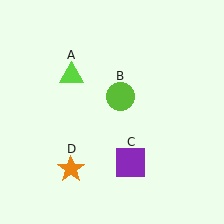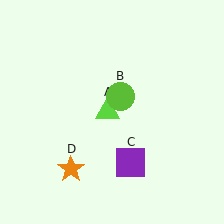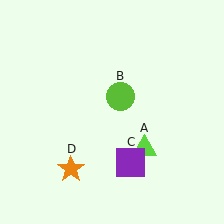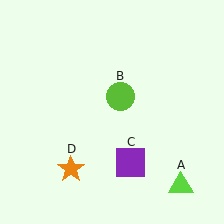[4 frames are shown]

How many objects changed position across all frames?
1 object changed position: lime triangle (object A).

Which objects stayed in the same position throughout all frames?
Lime circle (object B) and purple square (object C) and orange star (object D) remained stationary.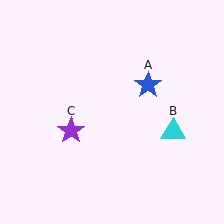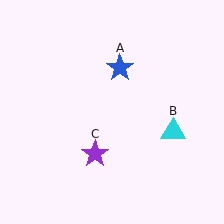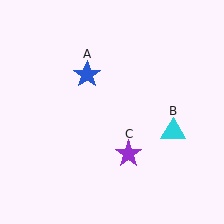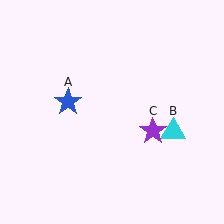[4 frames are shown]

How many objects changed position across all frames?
2 objects changed position: blue star (object A), purple star (object C).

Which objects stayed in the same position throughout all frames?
Cyan triangle (object B) remained stationary.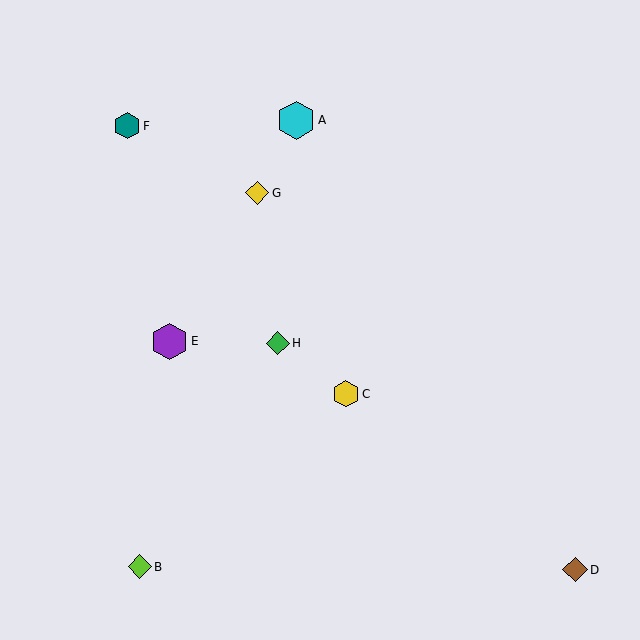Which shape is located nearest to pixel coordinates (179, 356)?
The purple hexagon (labeled E) at (170, 341) is nearest to that location.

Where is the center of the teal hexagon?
The center of the teal hexagon is at (127, 126).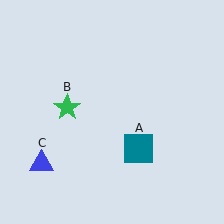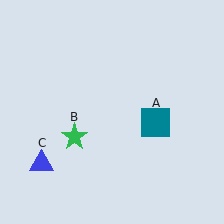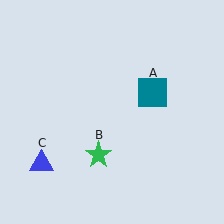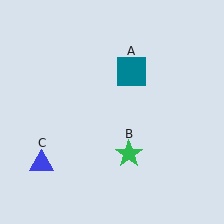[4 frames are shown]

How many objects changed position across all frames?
2 objects changed position: teal square (object A), green star (object B).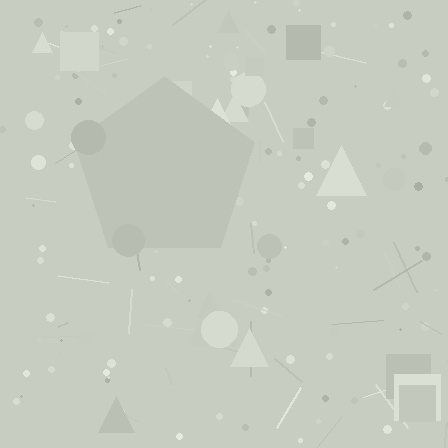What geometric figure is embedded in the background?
A pentagon is embedded in the background.